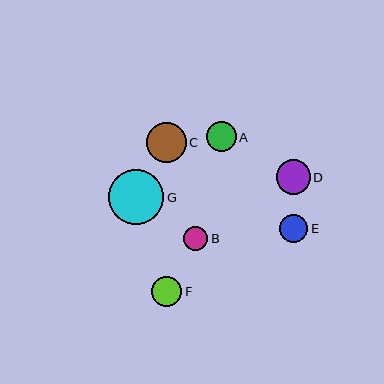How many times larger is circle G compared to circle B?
Circle G is approximately 2.3 times the size of circle B.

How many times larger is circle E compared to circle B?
Circle E is approximately 1.2 times the size of circle B.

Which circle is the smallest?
Circle B is the smallest with a size of approximately 24 pixels.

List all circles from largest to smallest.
From largest to smallest: G, C, D, F, A, E, B.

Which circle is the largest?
Circle G is the largest with a size of approximately 55 pixels.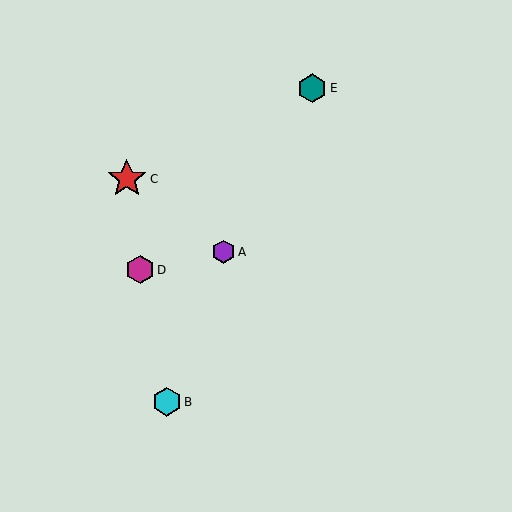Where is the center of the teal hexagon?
The center of the teal hexagon is at (312, 88).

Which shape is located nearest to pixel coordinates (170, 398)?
The cyan hexagon (labeled B) at (167, 402) is nearest to that location.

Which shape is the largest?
The red star (labeled C) is the largest.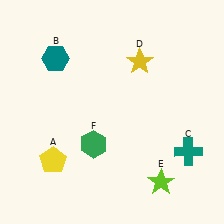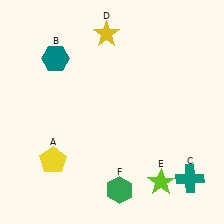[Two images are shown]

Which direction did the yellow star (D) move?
The yellow star (D) moved left.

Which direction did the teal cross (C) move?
The teal cross (C) moved down.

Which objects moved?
The objects that moved are: the teal cross (C), the yellow star (D), the green hexagon (F).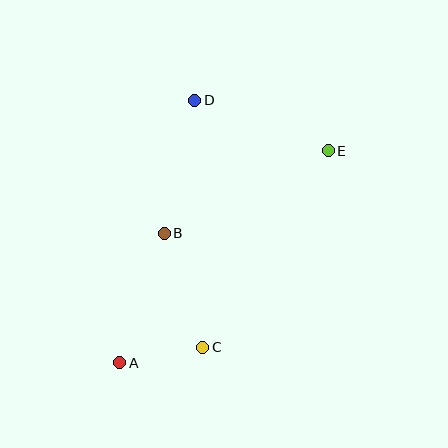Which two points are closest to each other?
Points A and C are closest to each other.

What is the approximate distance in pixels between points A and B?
The distance between A and B is approximately 137 pixels.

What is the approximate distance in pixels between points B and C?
The distance between B and C is approximately 120 pixels.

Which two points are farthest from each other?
Points A and E are farthest from each other.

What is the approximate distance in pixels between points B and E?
The distance between B and E is approximately 184 pixels.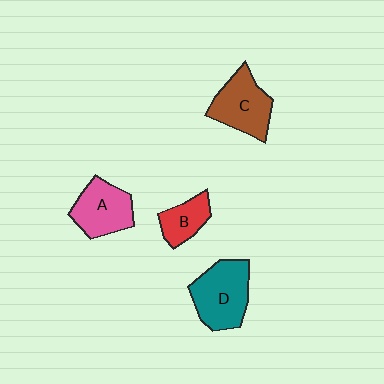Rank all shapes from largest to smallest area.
From largest to smallest: D (teal), C (brown), A (pink), B (red).